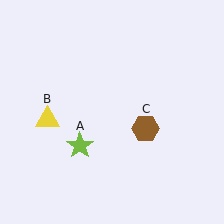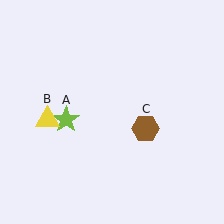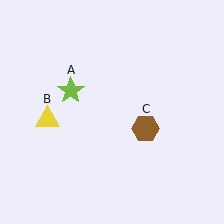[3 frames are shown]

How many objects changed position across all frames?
1 object changed position: lime star (object A).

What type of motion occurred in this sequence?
The lime star (object A) rotated clockwise around the center of the scene.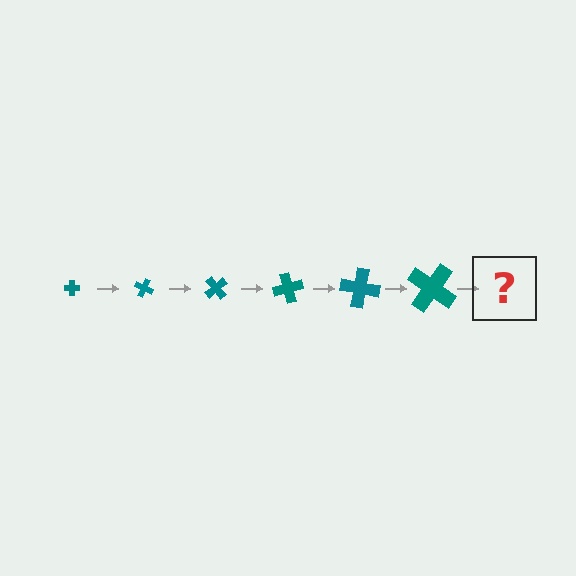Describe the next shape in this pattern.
It should be a cross, larger than the previous one and rotated 150 degrees from the start.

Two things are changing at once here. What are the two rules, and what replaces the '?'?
The two rules are that the cross grows larger each step and it rotates 25 degrees each step. The '?' should be a cross, larger than the previous one and rotated 150 degrees from the start.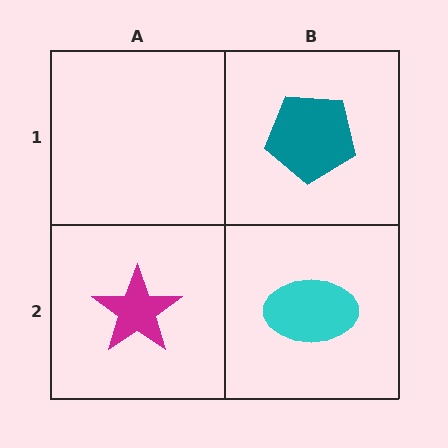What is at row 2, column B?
A cyan ellipse.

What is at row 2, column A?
A magenta star.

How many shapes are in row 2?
2 shapes.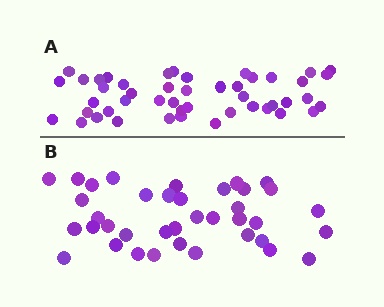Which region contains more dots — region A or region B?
Region A (the top region) has more dots.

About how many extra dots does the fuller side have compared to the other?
Region A has roughly 8 or so more dots than region B.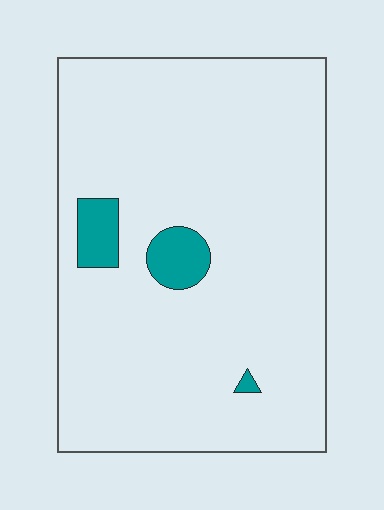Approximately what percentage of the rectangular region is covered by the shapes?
Approximately 5%.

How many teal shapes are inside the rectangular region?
3.